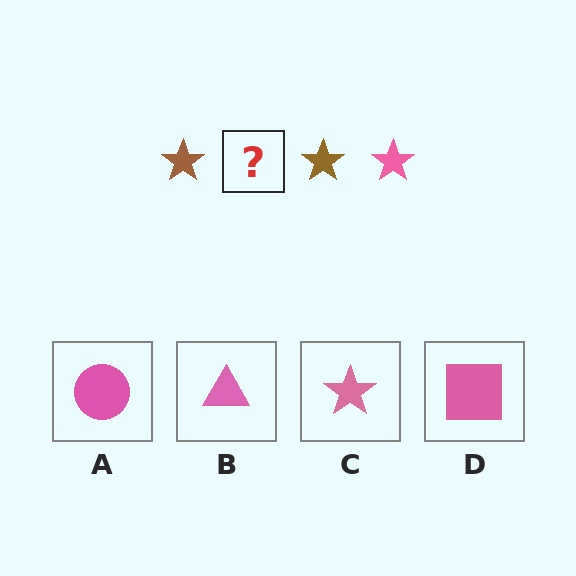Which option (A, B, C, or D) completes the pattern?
C.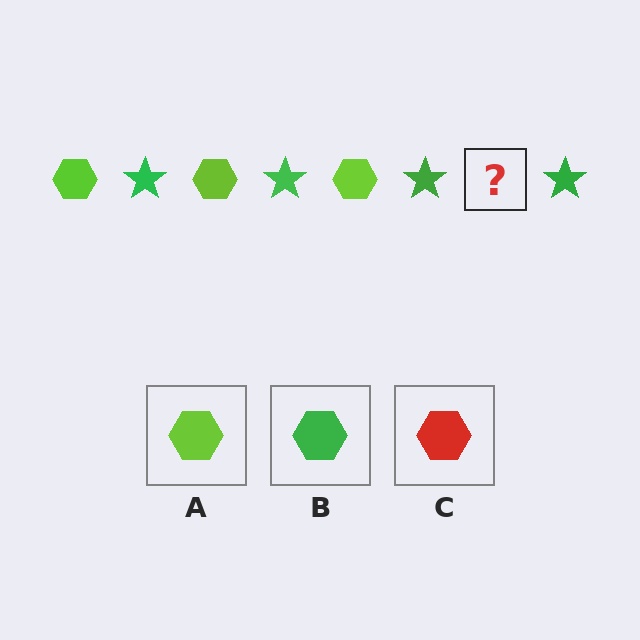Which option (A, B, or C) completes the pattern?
A.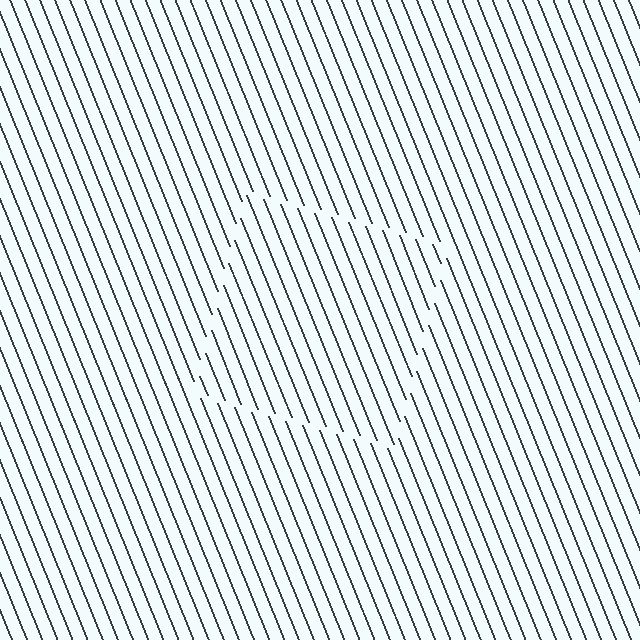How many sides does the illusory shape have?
4 sides — the line-ends trace a square.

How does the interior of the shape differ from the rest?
The interior of the shape contains the same grating, shifted by half a period — the contour is defined by the phase discontinuity where line-ends from the inner and outer gratings abut.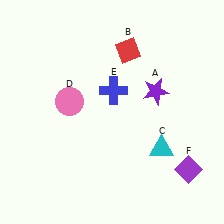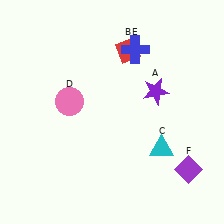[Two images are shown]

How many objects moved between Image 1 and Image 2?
1 object moved between the two images.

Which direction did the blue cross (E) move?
The blue cross (E) moved up.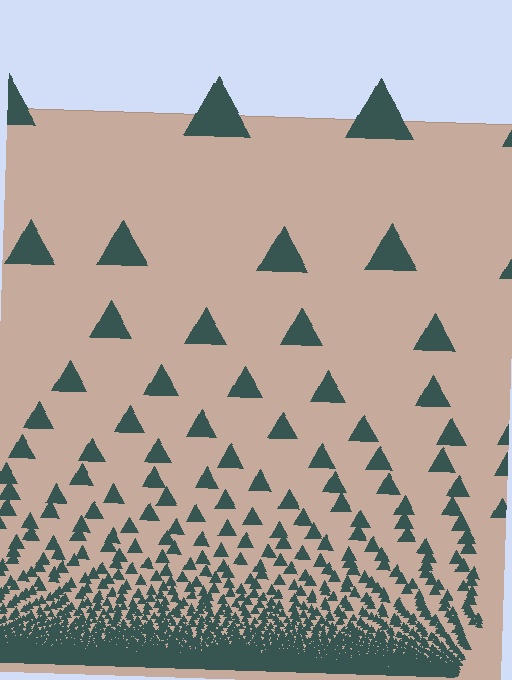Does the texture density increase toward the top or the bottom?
Density increases toward the bottom.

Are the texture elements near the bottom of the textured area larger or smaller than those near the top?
Smaller. The gradient is inverted — elements near the bottom are smaller and denser.